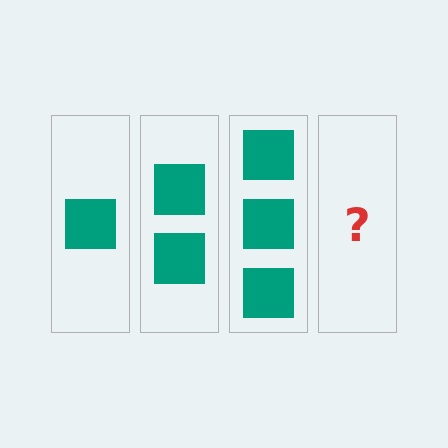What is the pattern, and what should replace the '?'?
The pattern is that each step adds one more square. The '?' should be 4 squares.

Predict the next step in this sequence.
The next step is 4 squares.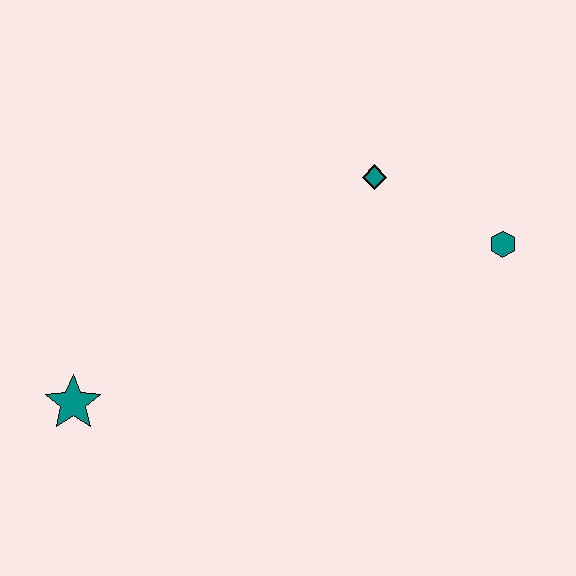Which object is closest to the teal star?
The teal diamond is closest to the teal star.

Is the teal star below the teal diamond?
Yes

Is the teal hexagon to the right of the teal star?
Yes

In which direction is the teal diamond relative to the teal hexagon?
The teal diamond is to the left of the teal hexagon.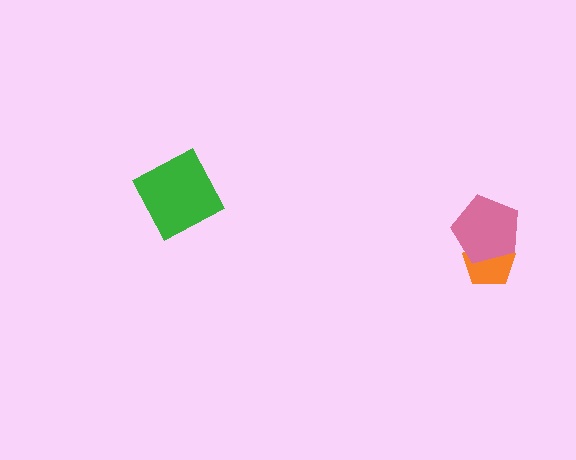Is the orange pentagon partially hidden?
Yes, it is partially covered by another shape.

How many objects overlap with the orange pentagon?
1 object overlaps with the orange pentagon.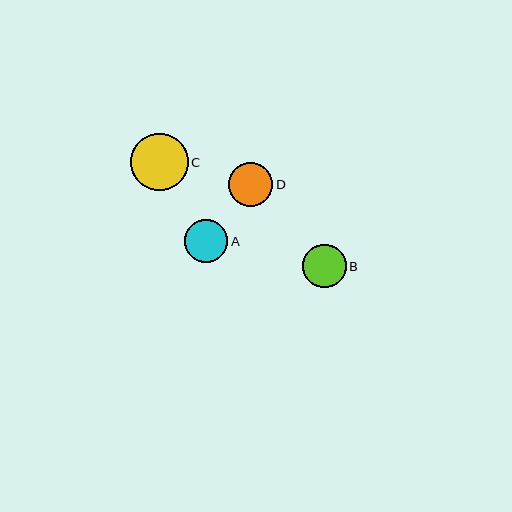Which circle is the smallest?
Circle A is the smallest with a size of approximately 43 pixels.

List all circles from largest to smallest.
From largest to smallest: C, D, B, A.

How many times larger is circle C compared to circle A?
Circle C is approximately 1.3 times the size of circle A.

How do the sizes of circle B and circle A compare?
Circle B and circle A are approximately the same size.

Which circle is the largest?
Circle C is the largest with a size of approximately 57 pixels.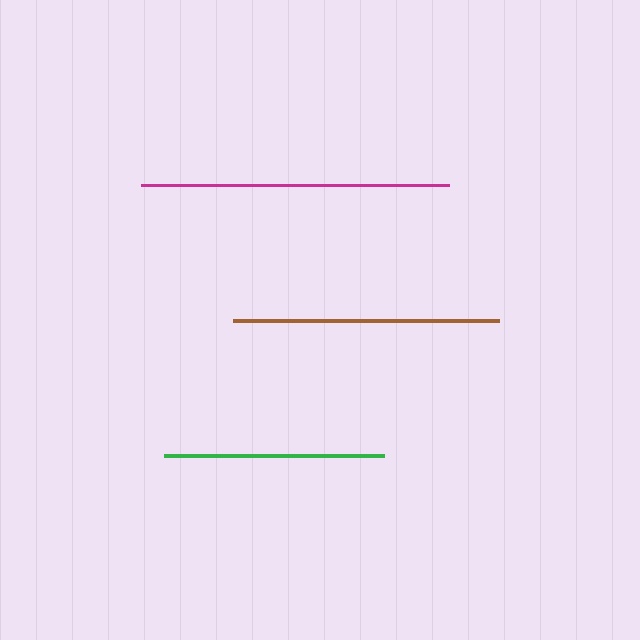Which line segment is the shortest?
The green line is the shortest at approximately 220 pixels.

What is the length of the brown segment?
The brown segment is approximately 266 pixels long.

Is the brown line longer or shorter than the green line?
The brown line is longer than the green line.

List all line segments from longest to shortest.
From longest to shortest: magenta, brown, green.